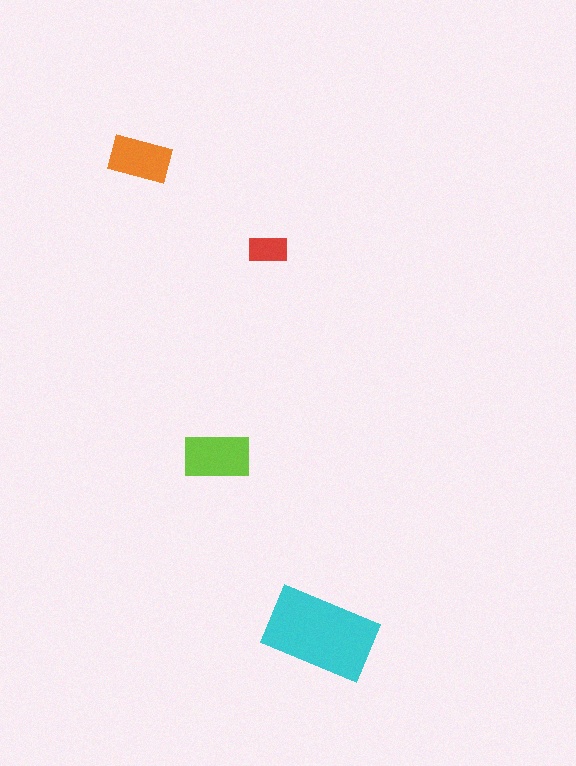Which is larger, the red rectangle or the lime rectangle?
The lime one.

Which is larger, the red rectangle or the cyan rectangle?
The cyan one.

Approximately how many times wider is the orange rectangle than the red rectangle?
About 1.5 times wider.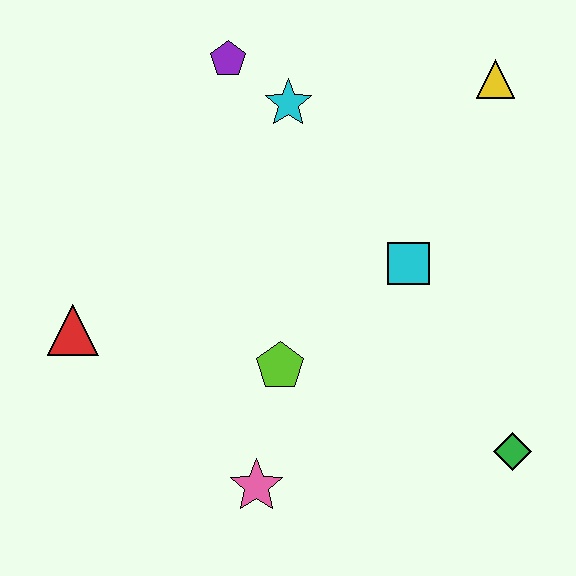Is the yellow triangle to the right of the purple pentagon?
Yes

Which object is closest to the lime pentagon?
The pink star is closest to the lime pentagon.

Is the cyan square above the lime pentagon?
Yes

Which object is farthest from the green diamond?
The purple pentagon is farthest from the green diamond.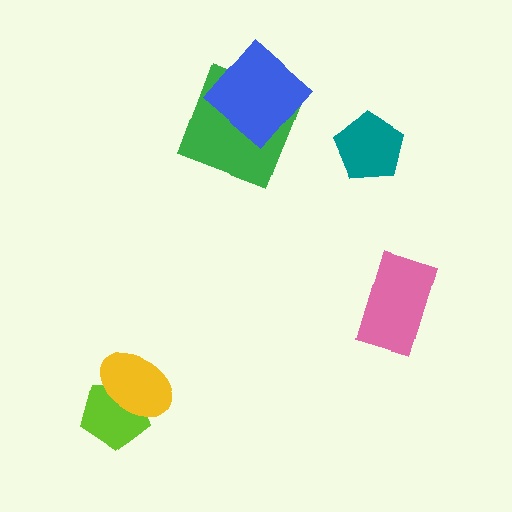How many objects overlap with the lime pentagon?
1 object overlaps with the lime pentagon.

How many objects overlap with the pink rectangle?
0 objects overlap with the pink rectangle.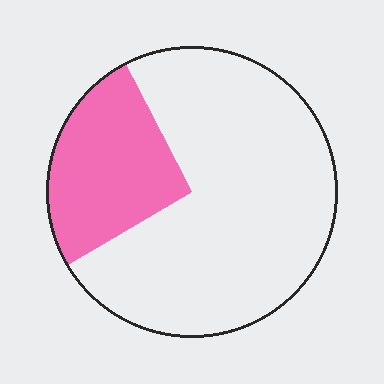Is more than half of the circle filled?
No.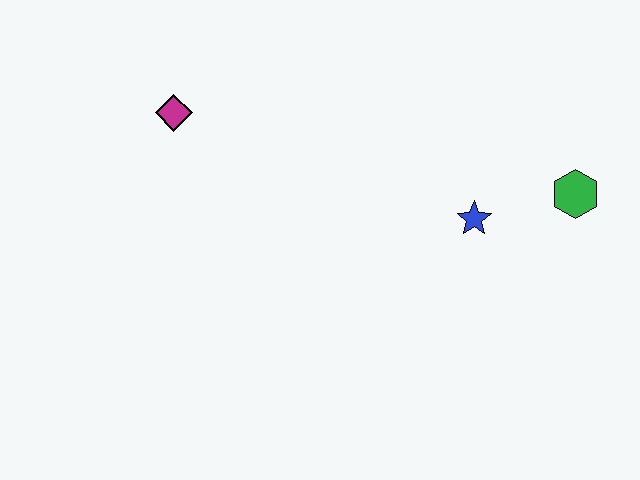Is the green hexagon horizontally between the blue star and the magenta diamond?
No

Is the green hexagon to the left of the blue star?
No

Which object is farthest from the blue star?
The magenta diamond is farthest from the blue star.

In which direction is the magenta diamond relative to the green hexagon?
The magenta diamond is to the left of the green hexagon.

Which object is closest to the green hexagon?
The blue star is closest to the green hexagon.